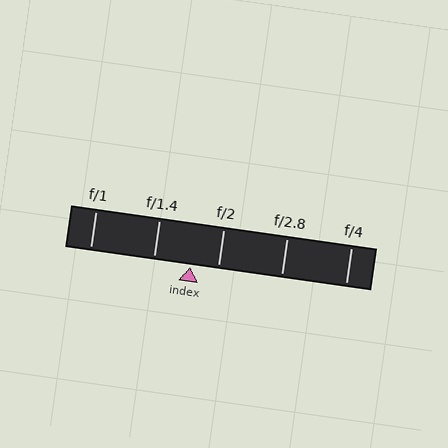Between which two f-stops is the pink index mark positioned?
The index mark is between f/1.4 and f/2.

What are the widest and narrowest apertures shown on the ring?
The widest aperture shown is f/1 and the narrowest is f/4.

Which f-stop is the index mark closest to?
The index mark is closest to f/2.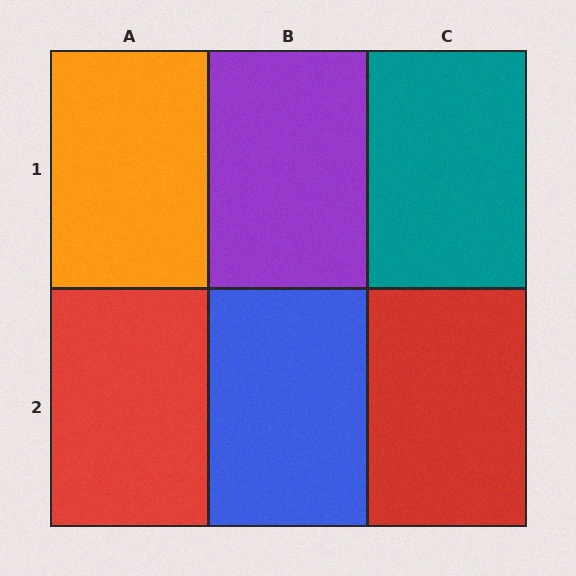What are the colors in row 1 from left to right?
Orange, purple, teal.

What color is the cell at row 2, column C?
Red.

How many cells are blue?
1 cell is blue.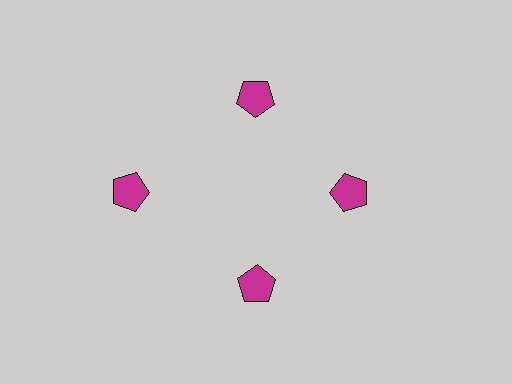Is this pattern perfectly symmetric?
No. The 4 magenta pentagons are arranged in a ring, but one element near the 9 o'clock position is pushed outward from the center, breaking the 4-fold rotational symmetry.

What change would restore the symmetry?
The symmetry would be restored by moving it inward, back onto the ring so that all 4 pentagons sit at equal angles and equal distance from the center.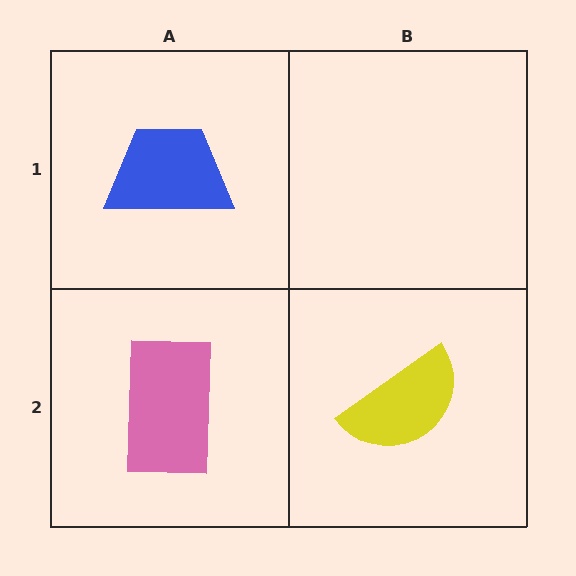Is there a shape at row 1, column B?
No, that cell is empty.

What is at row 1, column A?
A blue trapezoid.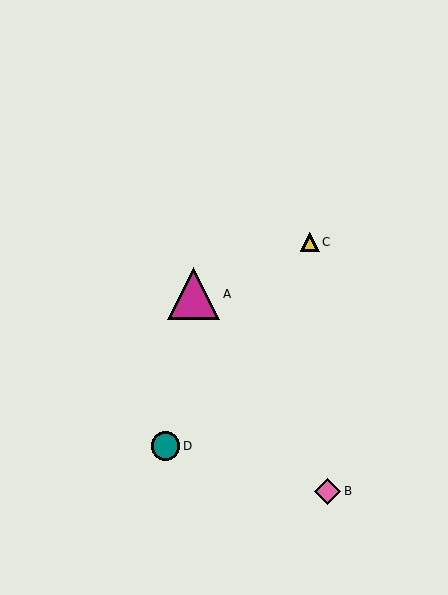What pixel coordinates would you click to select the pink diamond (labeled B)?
Click at (328, 491) to select the pink diamond B.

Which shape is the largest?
The magenta triangle (labeled A) is the largest.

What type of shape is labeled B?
Shape B is a pink diamond.